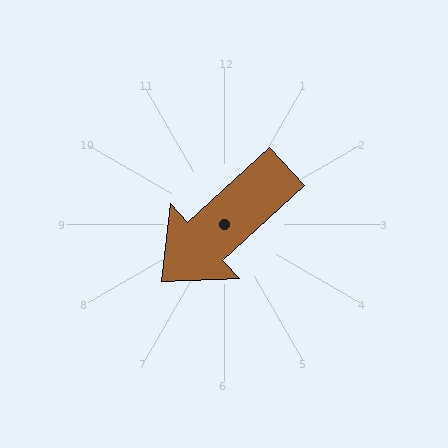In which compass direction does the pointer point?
Southwest.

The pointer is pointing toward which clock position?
Roughly 8 o'clock.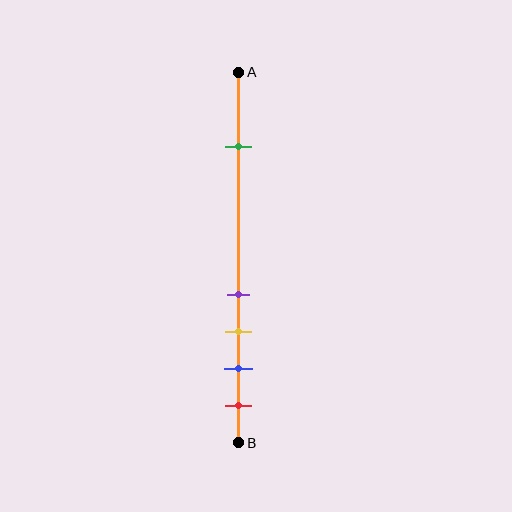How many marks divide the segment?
There are 5 marks dividing the segment.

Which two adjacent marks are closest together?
The purple and yellow marks are the closest adjacent pair.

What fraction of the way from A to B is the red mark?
The red mark is approximately 90% (0.9) of the way from A to B.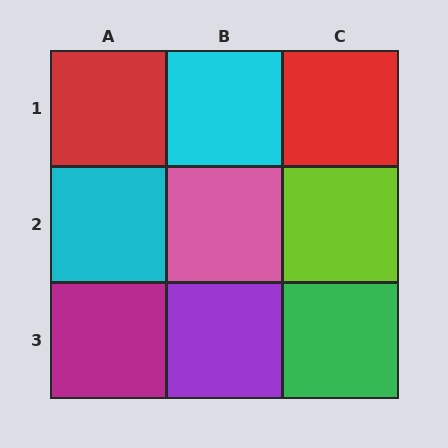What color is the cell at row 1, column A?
Red.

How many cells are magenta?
1 cell is magenta.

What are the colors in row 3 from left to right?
Magenta, purple, green.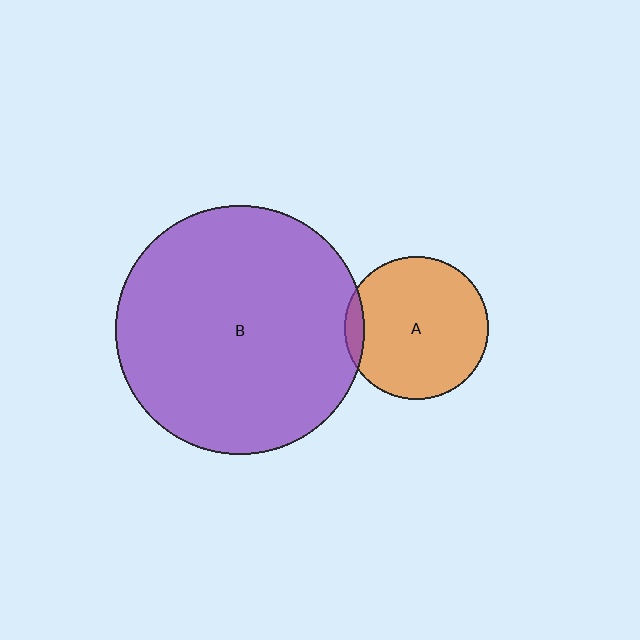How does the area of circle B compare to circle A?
Approximately 3.0 times.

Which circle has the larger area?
Circle B (purple).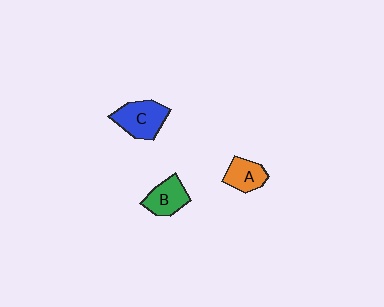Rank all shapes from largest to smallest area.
From largest to smallest: C (blue), B (green), A (orange).